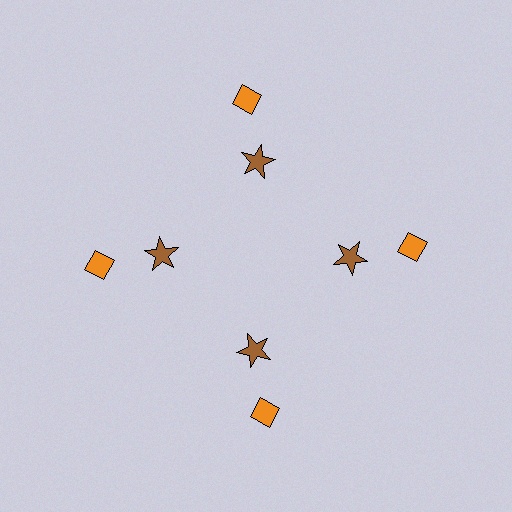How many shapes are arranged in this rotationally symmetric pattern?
There are 8 shapes, arranged in 4 groups of 2.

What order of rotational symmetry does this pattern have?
This pattern has 4-fold rotational symmetry.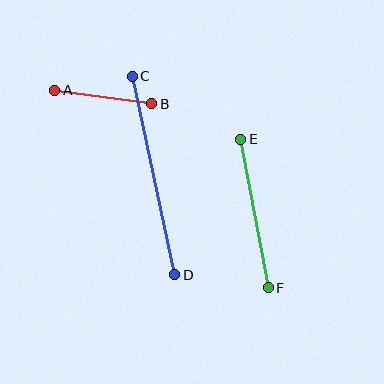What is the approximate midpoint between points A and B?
The midpoint is at approximately (103, 97) pixels.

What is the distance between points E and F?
The distance is approximately 151 pixels.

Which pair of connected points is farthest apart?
Points C and D are farthest apart.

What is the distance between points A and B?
The distance is approximately 98 pixels.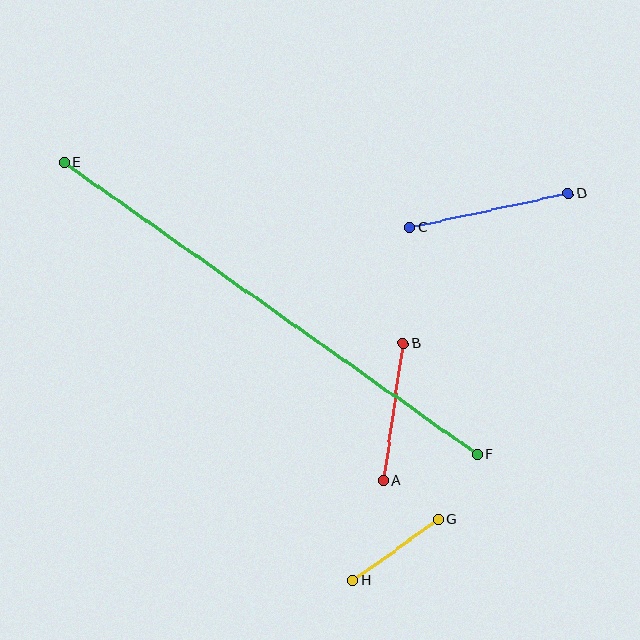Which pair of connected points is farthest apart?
Points E and F are farthest apart.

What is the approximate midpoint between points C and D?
The midpoint is at approximately (489, 210) pixels.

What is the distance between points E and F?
The distance is approximately 505 pixels.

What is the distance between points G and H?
The distance is approximately 105 pixels.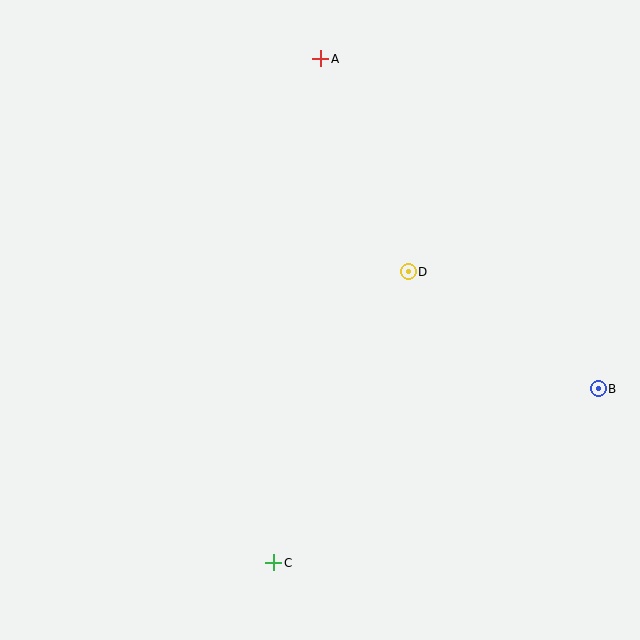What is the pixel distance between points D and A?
The distance between D and A is 230 pixels.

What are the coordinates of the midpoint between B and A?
The midpoint between B and A is at (459, 224).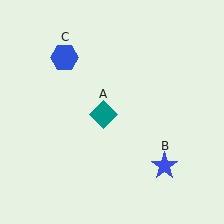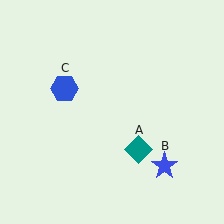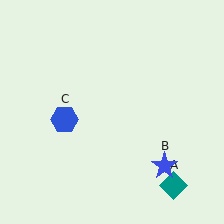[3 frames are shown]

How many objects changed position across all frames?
2 objects changed position: teal diamond (object A), blue hexagon (object C).